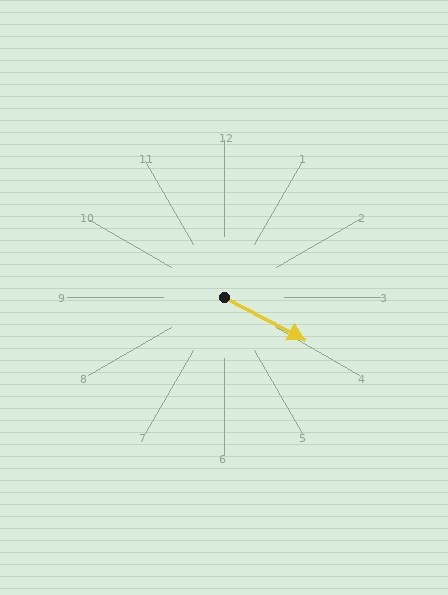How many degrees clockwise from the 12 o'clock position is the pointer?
Approximately 118 degrees.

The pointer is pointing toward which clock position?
Roughly 4 o'clock.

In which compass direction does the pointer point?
Southeast.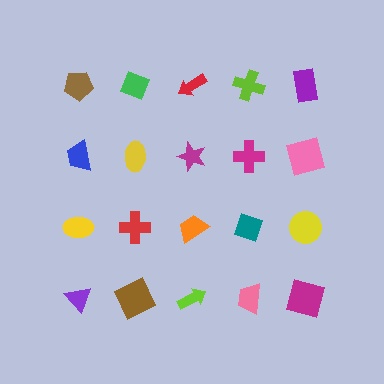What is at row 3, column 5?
A yellow circle.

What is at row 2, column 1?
A blue trapezoid.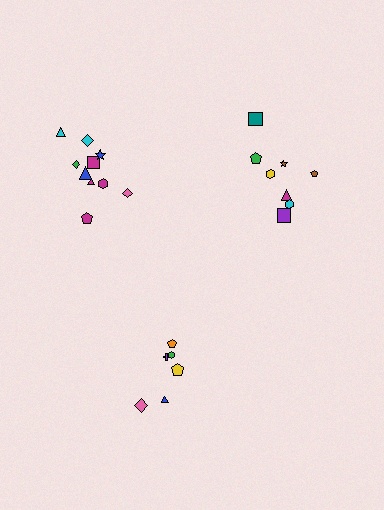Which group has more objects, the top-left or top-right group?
The top-left group.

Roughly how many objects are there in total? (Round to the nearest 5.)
Roughly 25 objects in total.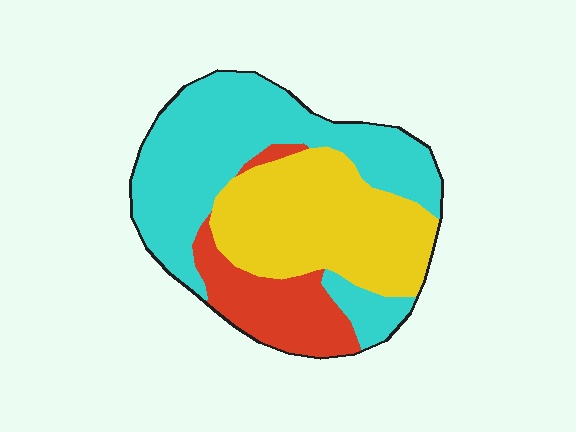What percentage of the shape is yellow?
Yellow takes up about three eighths (3/8) of the shape.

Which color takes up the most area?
Cyan, at roughly 45%.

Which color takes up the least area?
Red, at roughly 20%.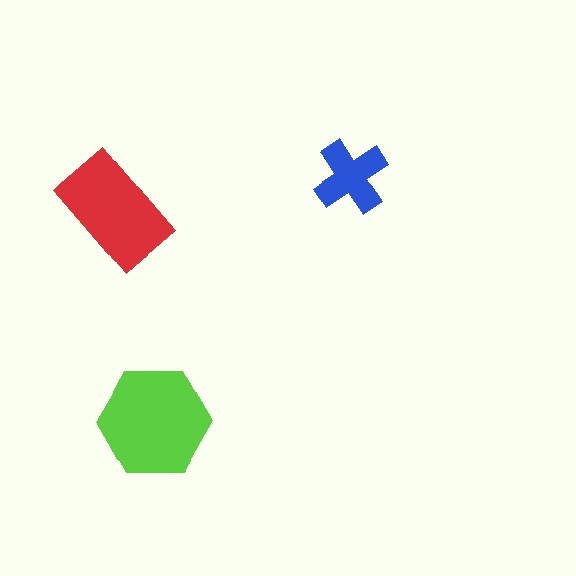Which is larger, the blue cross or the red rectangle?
The red rectangle.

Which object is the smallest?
The blue cross.